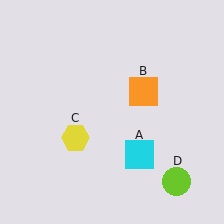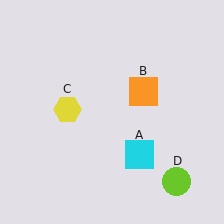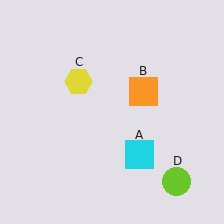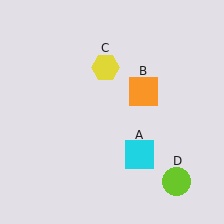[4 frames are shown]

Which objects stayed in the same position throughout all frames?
Cyan square (object A) and orange square (object B) and lime circle (object D) remained stationary.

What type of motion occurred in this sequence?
The yellow hexagon (object C) rotated clockwise around the center of the scene.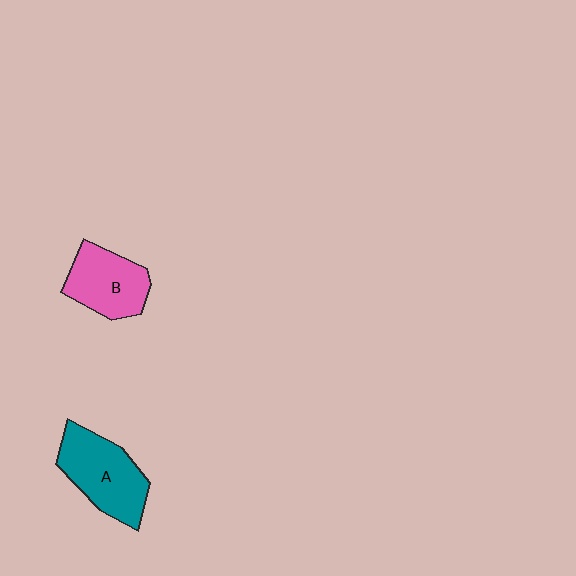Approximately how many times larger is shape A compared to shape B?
Approximately 1.2 times.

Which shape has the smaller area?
Shape B (pink).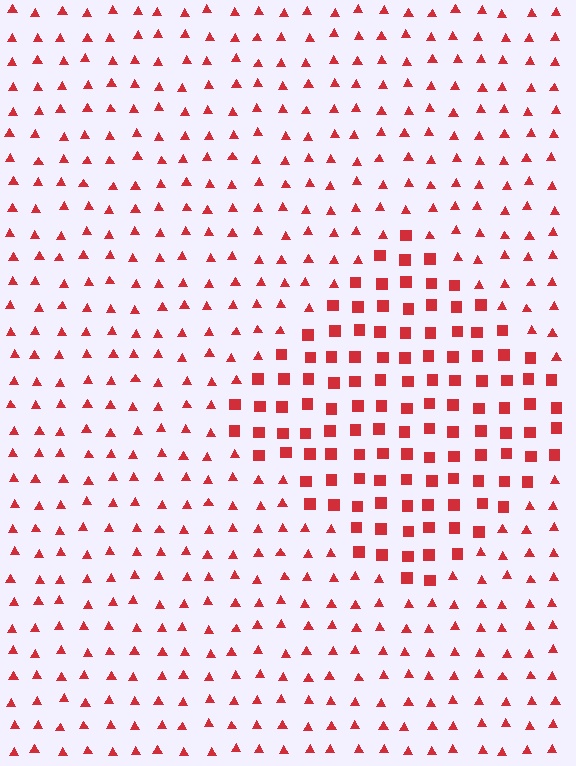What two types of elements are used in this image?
The image uses squares inside the diamond region and triangles outside it.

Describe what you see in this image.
The image is filled with small red elements arranged in a uniform grid. A diamond-shaped region contains squares, while the surrounding area contains triangles. The boundary is defined purely by the change in element shape.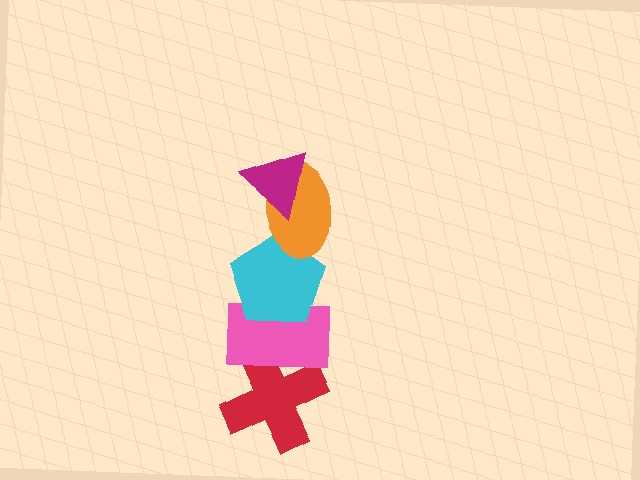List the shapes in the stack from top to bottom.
From top to bottom: the magenta triangle, the orange ellipse, the cyan pentagon, the pink rectangle, the red cross.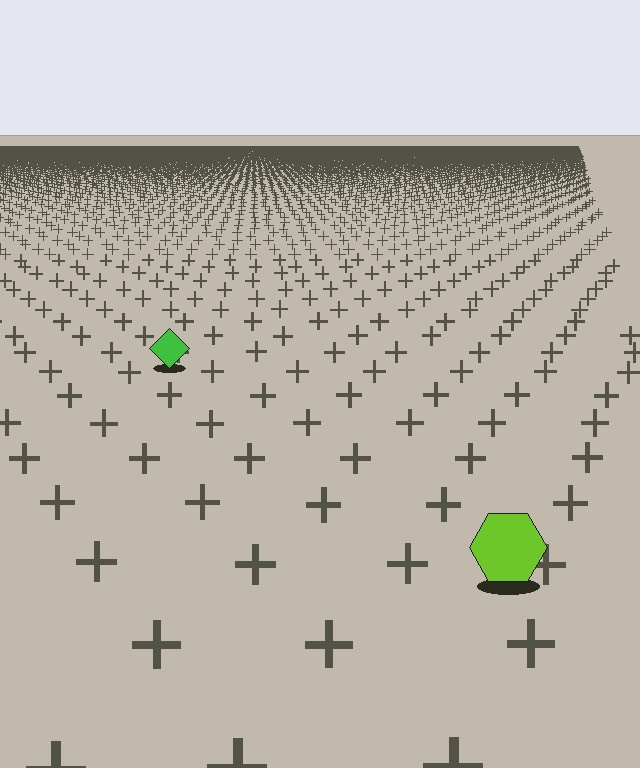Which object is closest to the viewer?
The lime hexagon is closest. The texture marks near it are larger and more spread out.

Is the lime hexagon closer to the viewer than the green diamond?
Yes. The lime hexagon is closer — you can tell from the texture gradient: the ground texture is coarser near it.